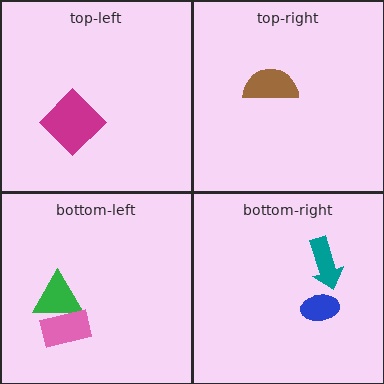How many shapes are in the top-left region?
1.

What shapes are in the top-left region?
The magenta diamond.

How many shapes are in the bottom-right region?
2.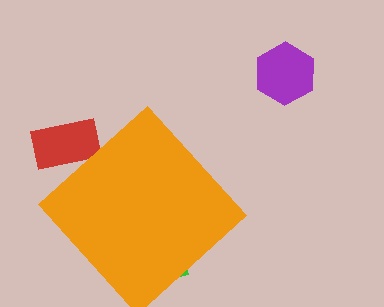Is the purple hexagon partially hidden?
No, the purple hexagon is fully visible.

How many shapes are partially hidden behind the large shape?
2 shapes are partially hidden.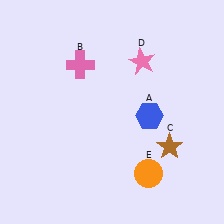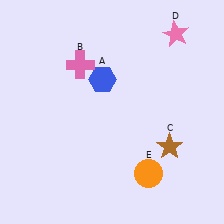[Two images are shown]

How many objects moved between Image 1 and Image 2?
2 objects moved between the two images.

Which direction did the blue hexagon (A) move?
The blue hexagon (A) moved left.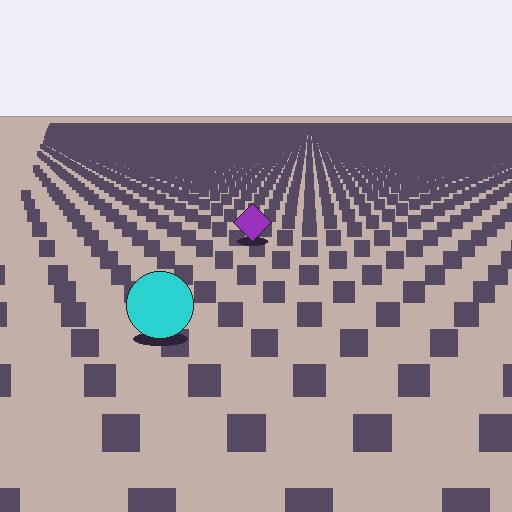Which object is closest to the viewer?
The cyan circle is closest. The texture marks near it are larger and more spread out.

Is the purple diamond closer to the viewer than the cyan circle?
No. The cyan circle is closer — you can tell from the texture gradient: the ground texture is coarser near it.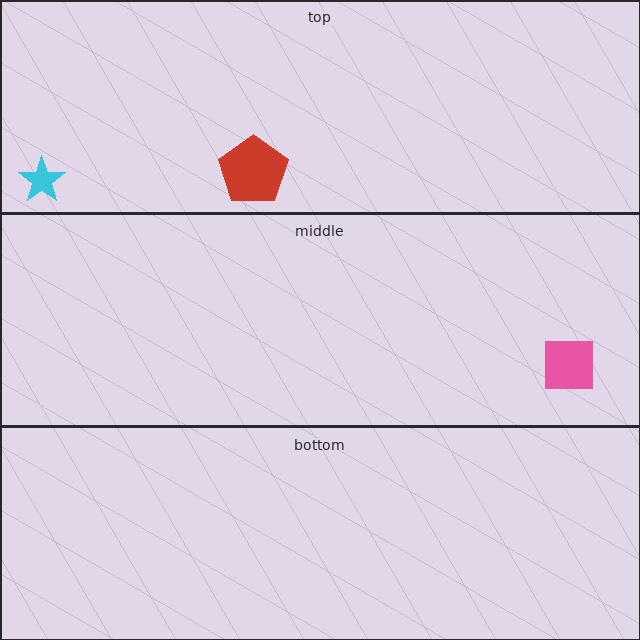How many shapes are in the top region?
2.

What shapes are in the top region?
The red pentagon, the cyan star.